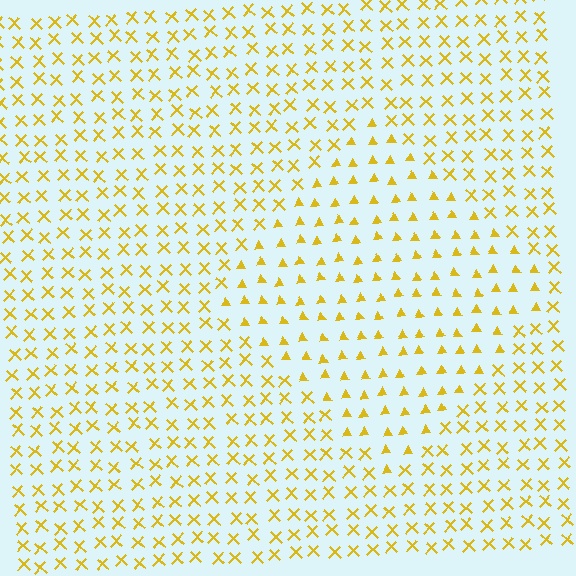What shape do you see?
I see a diamond.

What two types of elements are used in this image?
The image uses triangles inside the diamond region and X marks outside it.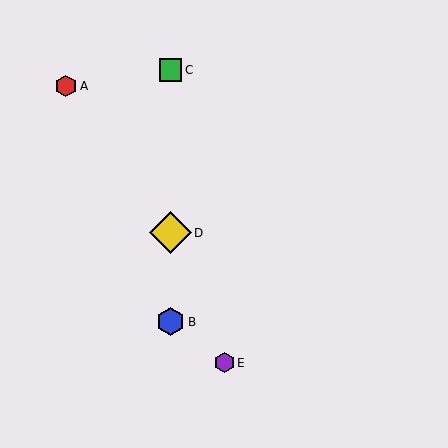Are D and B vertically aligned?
Yes, both are at x≈170.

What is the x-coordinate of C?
Object C is at x≈170.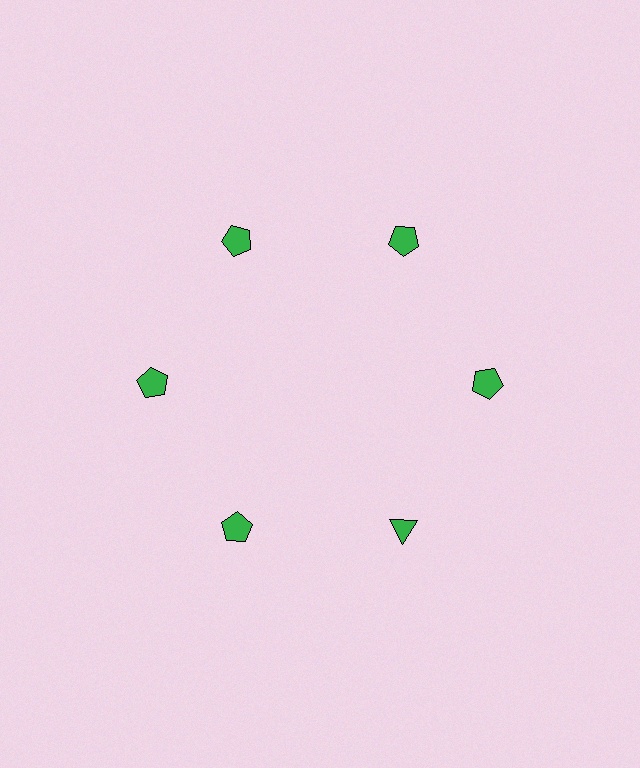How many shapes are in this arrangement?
There are 6 shapes arranged in a ring pattern.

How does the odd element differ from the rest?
It has a different shape: triangle instead of pentagon.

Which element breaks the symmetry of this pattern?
The green triangle at roughly the 5 o'clock position breaks the symmetry. All other shapes are green pentagons.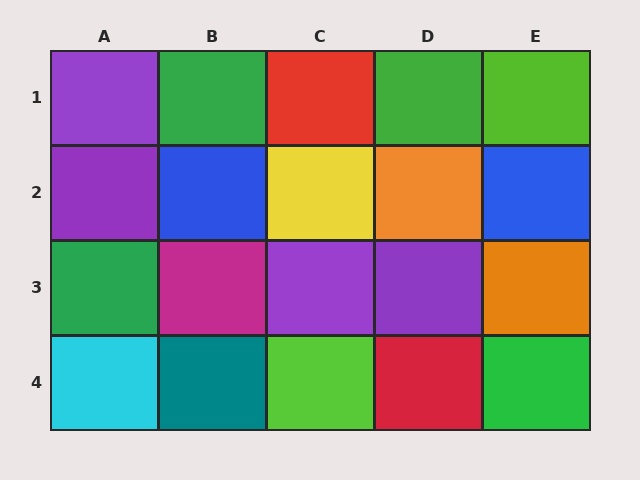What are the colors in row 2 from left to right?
Purple, blue, yellow, orange, blue.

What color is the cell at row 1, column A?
Purple.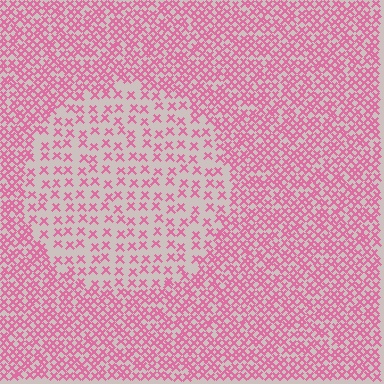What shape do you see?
I see a circle.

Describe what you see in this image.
The image contains small pink elements arranged at two different densities. A circle-shaped region is visible where the elements are less densely packed than the surrounding area.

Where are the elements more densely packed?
The elements are more densely packed outside the circle boundary.